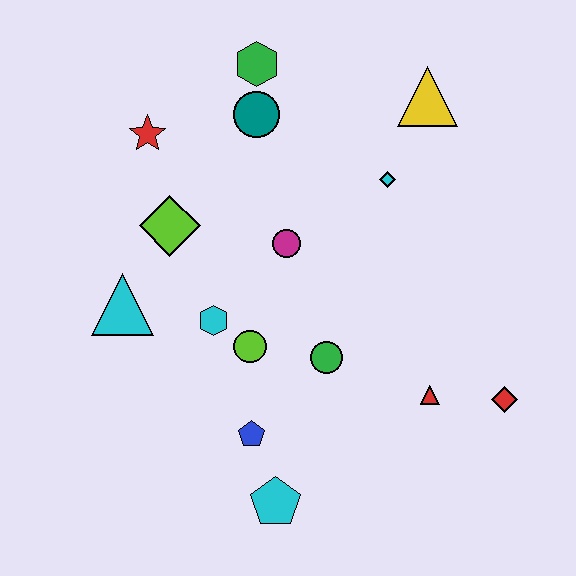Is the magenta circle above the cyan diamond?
No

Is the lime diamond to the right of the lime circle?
No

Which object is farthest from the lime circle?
The yellow triangle is farthest from the lime circle.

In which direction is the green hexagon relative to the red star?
The green hexagon is to the right of the red star.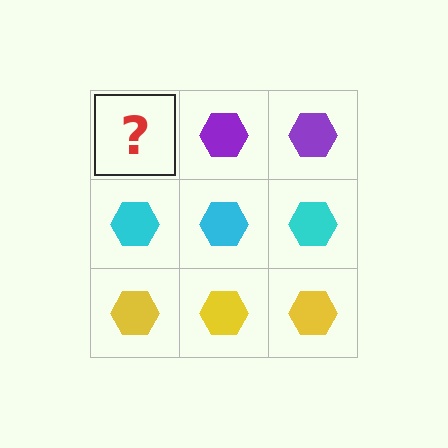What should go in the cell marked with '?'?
The missing cell should contain a purple hexagon.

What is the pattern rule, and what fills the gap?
The rule is that each row has a consistent color. The gap should be filled with a purple hexagon.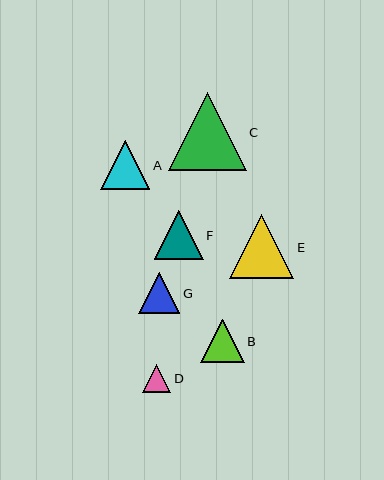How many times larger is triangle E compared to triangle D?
Triangle E is approximately 2.3 times the size of triangle D.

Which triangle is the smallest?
Triangle D is the smallest with a size of approximately 28 pixels.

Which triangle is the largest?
Triangle C is the largest with a size of approximately 78 pixels.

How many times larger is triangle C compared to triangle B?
Triangle C is approximately 1.8 times the size of triangle B.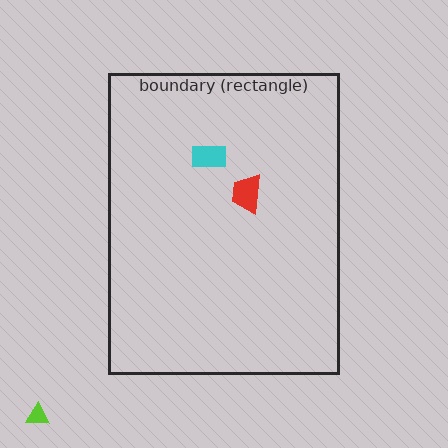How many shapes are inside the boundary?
2 inside, 1 outside.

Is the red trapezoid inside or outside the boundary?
Inside.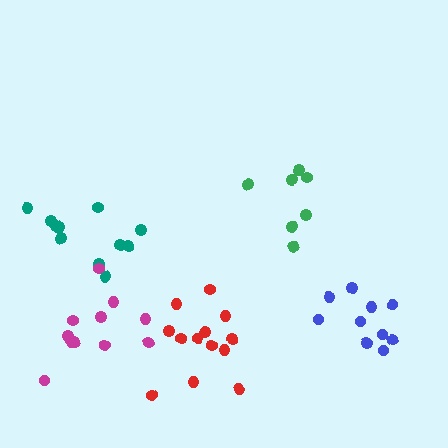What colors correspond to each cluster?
The clusters are colored: teal, blue, red, magenta, green.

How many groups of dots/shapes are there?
There are 5 groups.